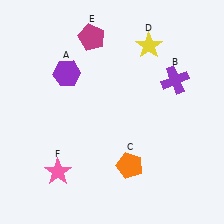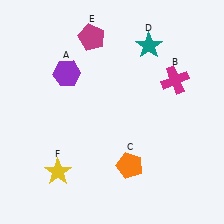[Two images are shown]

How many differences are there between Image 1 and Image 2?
There are 3 differences between the two images.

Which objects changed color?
B changed from purple to magenta. D changed from yellow to teal. F changed from pink to yellow.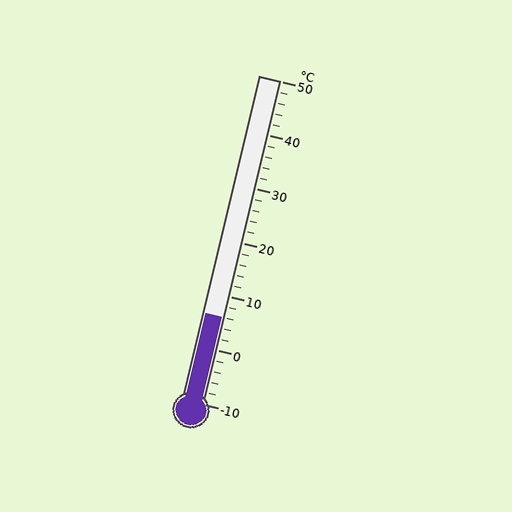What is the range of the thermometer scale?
The thermometer scale ranges from -10°C to 50°C.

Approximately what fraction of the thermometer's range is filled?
The thermometer is filled to approximately 25% of its range.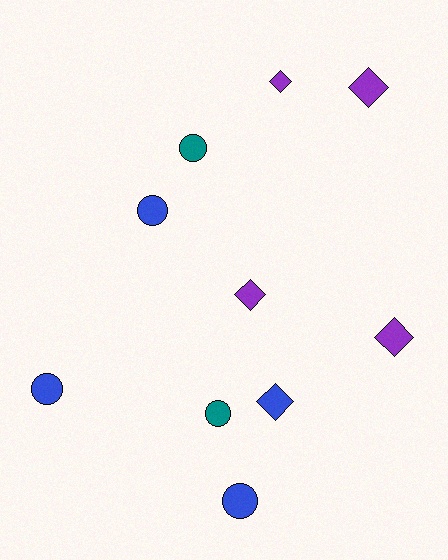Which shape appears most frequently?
Circle, with 5 objects.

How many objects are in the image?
There are 10 objects.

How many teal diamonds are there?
There are no teal diamonds.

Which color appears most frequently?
Blue, with 4 objects.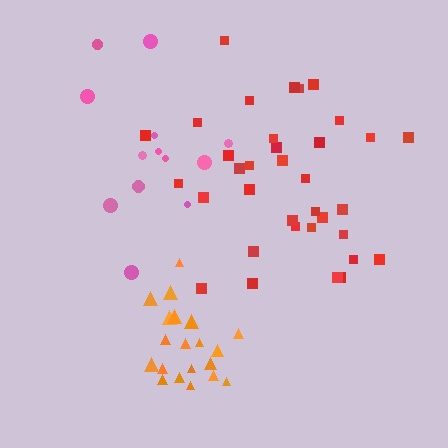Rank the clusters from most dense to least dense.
orange, red, pink.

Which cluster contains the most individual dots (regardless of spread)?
Red (35).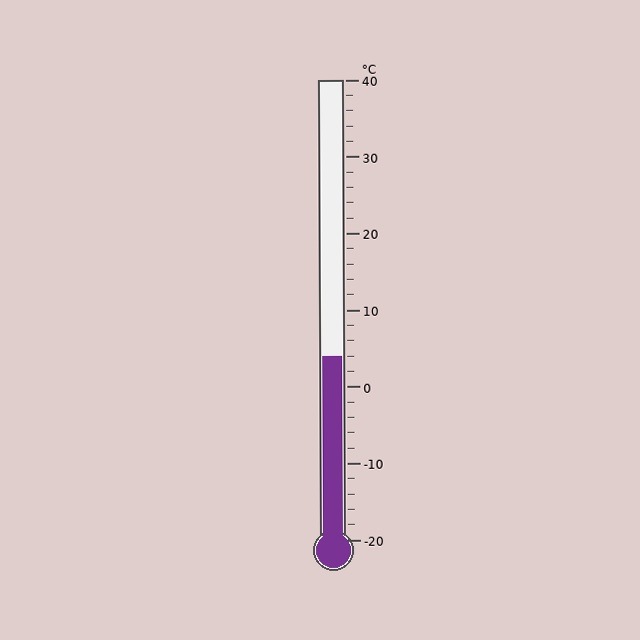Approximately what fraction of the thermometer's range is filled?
The thermometer is filled to approximately 40% of its range.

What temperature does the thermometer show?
The thermometer shows approximately 4°C.